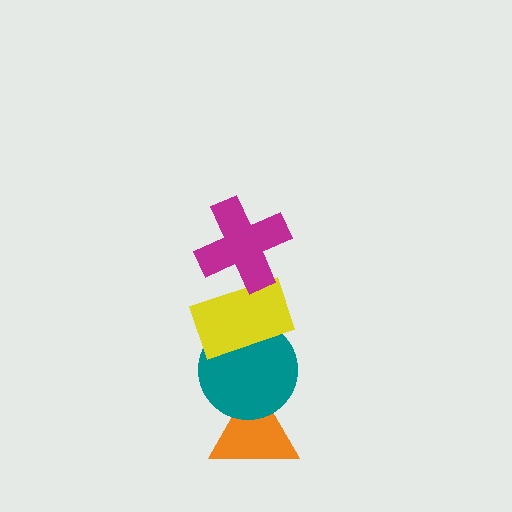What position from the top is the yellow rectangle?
The yellow rectangle is 2nd from the top.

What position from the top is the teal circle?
The teal circle is 3rd from the top.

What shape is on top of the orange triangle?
The teal circle is on top of the orange triangle.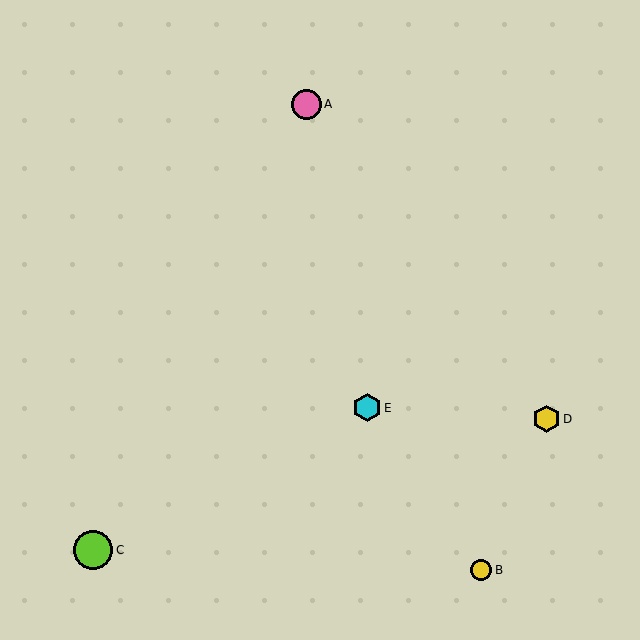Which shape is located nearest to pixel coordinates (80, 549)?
The lime circle (labeled C) at (93, 550) is nearest to that location.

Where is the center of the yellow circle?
The center of the yellow circle is at (481, 570).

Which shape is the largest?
The lime circle (labeled C) is the largest.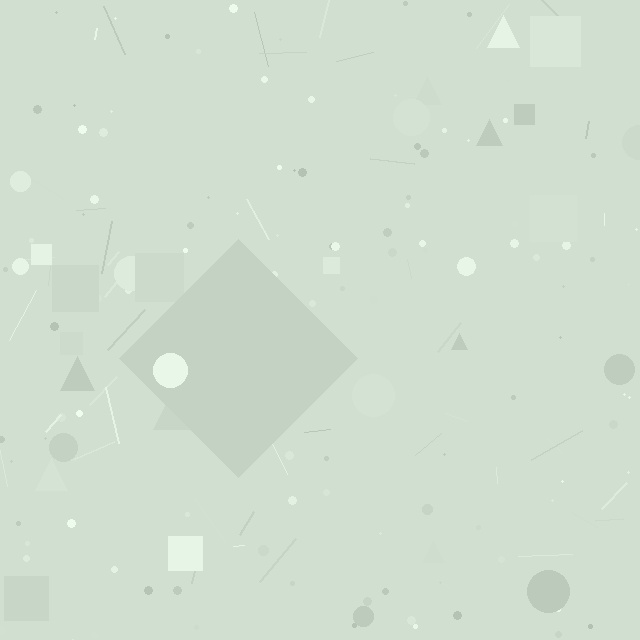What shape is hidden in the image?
A diamond is hidden in the image.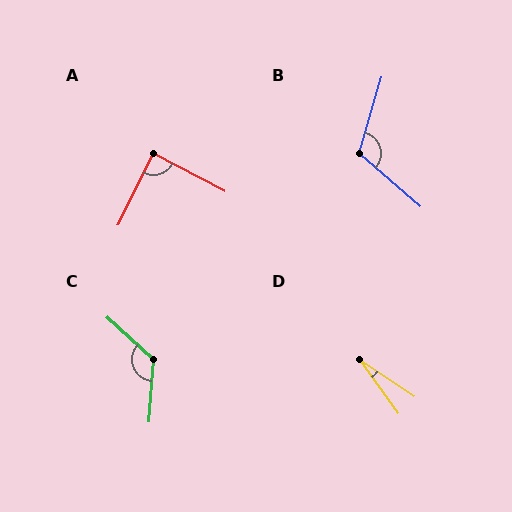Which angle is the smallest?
D, at approximately 21 degrees.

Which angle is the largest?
C, at approximately 129 degrees.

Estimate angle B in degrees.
Approximately 114 degrees.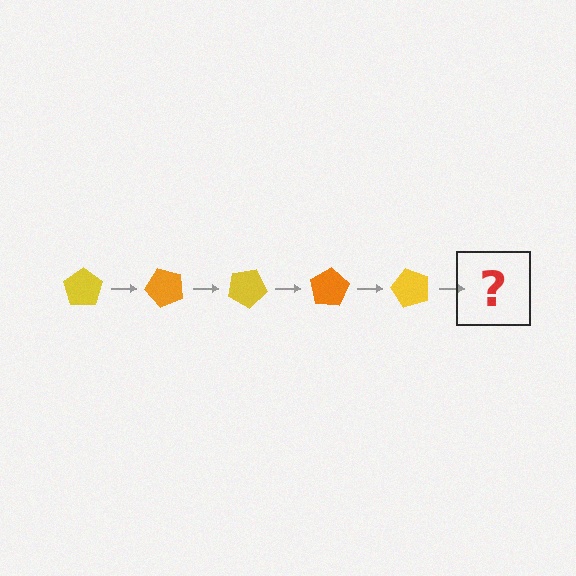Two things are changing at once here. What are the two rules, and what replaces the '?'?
The two rules are that it rotates 50 degrees each step and the color cycles through yellow and orange. The '?' should be an orange pentagon, rotated 250 degrees from the start.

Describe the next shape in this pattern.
It should be an orange pentagon, rotated 250 degrees from the start.